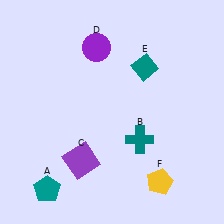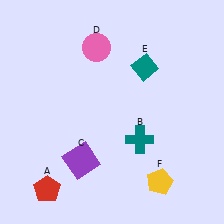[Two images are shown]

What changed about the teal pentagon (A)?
In Image 1, A is teal. In Image 2, it changed to red.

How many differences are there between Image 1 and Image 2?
There are 2 differences between the two images.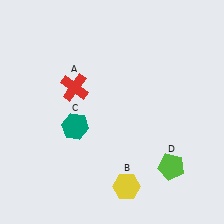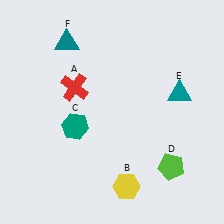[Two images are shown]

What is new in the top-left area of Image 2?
A teal triangle (F) was added in the top-left area of Image 2.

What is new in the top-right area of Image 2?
A teal triangle (E) was added in the top-right area of Image 2.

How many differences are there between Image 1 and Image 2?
There are 2 differences between the two images.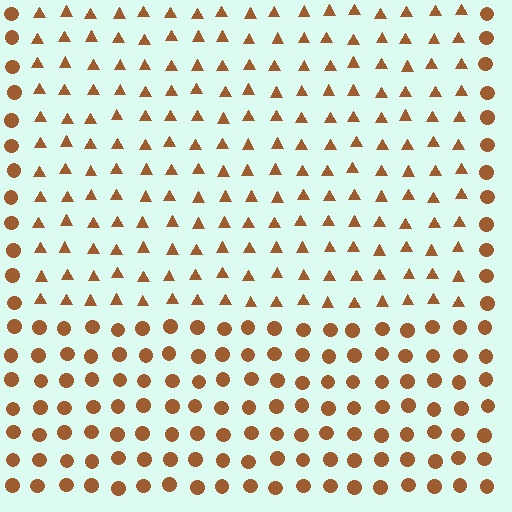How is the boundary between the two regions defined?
The boundary is defined by a change in element shape: triangles inside vs. circles outside. All elements share the same color and spacing.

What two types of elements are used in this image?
The image uses triangles inside the rectangle region and circles outside it.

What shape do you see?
I see a rectangle.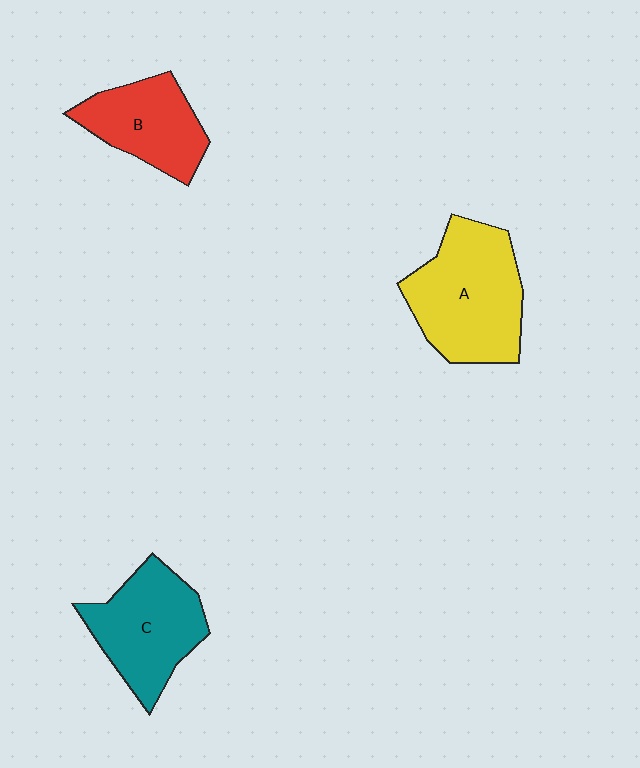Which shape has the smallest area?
Shape B (red).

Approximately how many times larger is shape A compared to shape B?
Approximately 1.5 times.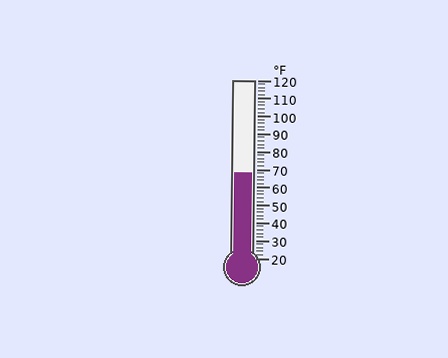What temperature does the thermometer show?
The thermometer shows approximately 68°F.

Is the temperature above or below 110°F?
The temperature is below 110°F.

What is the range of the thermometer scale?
The thermometer scale ranges from 20°F to 120°F.